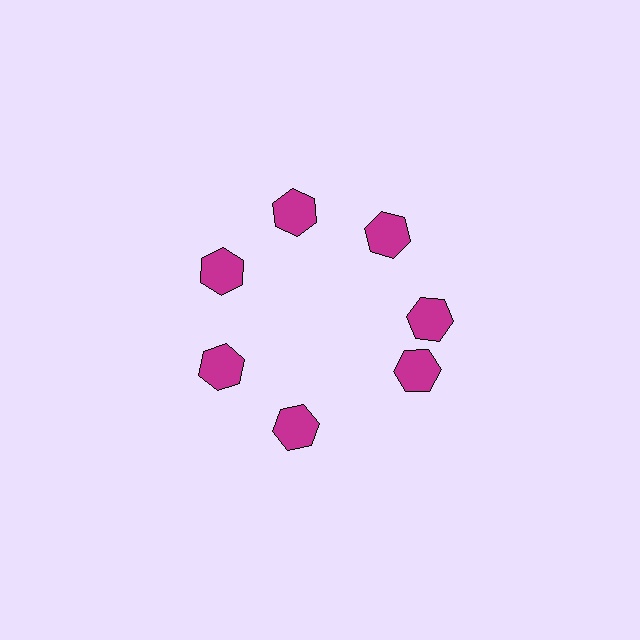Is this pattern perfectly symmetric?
No. The 7 magenta hexagons are arranged in a ring, but one element near the 5 o'clock position is rotated out of alignment along the ring, breaking the 7-fold rotational symmetry.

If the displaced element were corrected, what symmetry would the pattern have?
It would have 7-fold rotational symmetry — the pattern would map onto itself every 51 degrees.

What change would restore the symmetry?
The symmetry would be restored by rotating it back into even spacing with its neighbors so that all 7 hexagons sit at equal angles and equal distance from the center.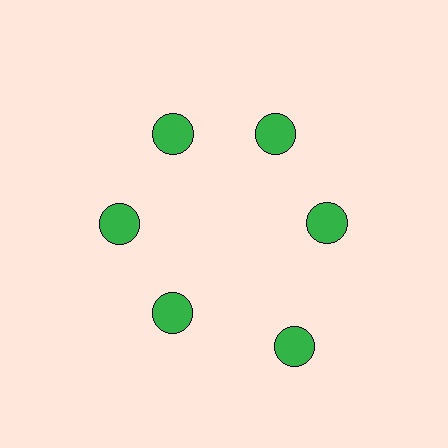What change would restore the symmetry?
The symmetry would be restored by moving it inward, back onto the ring so that all 6 circles sit at equal angles and equal distance from the center.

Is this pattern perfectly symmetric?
No. The 6 green circles are arranged in a ring, but one element near the 5 o'clock position is pushed outward from the center, breaking the 6-fold rotational symmetry.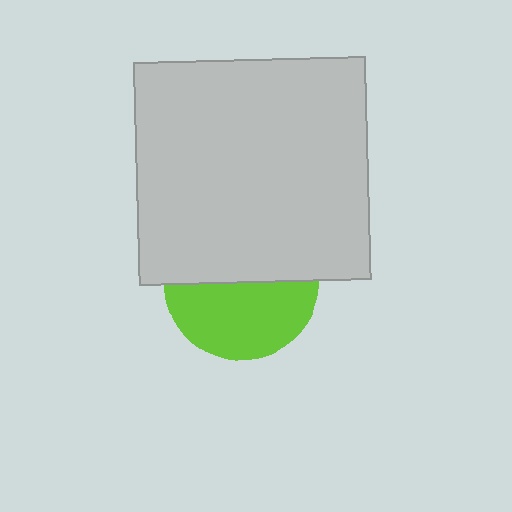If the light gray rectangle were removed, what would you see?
You would see the complete lime circle.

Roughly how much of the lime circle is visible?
About half of it is visible (roughly 49%).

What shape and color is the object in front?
The object in front is a light gray rectangle.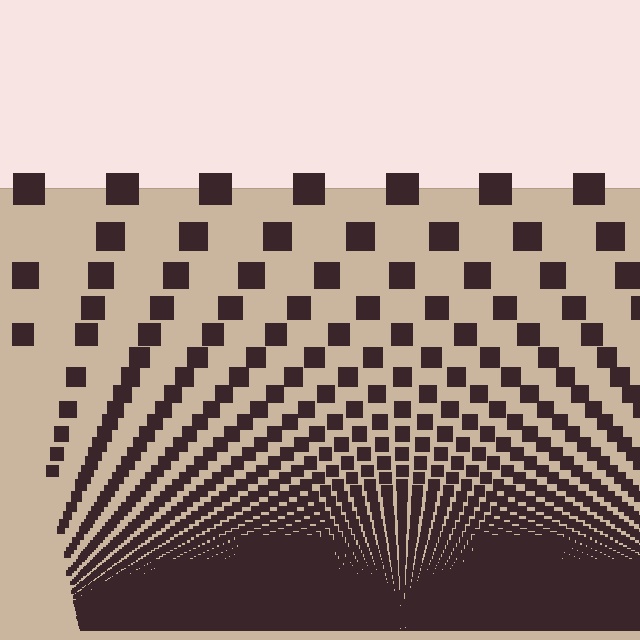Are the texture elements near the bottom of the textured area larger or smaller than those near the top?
Smaller. The gradient is inverted — elements near the bottom are smaller and denser.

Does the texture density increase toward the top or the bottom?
Density increases toward the bottom.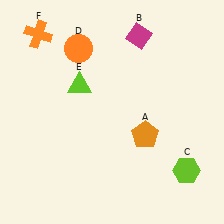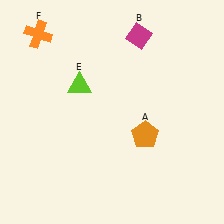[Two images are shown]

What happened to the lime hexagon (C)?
The lime hexagon (C) was removed in Image 2. It was in the bottom-right area of Image 1.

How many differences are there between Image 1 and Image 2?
There are 2 differences between the two images.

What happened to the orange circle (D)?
The orange circle (D) was removed in Image 2. It was in the top-left area of Image 1.